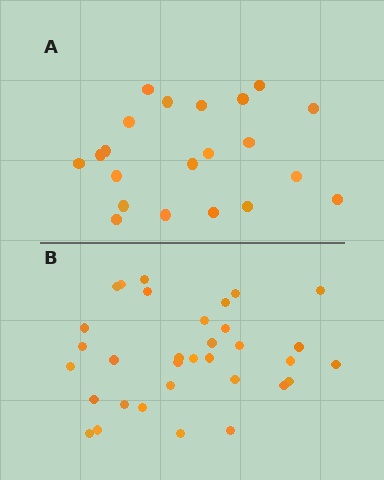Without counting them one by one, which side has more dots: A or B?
Region B (the bottom region) has more dots.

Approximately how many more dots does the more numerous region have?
Region B has roughly 12 or so more dots than region A.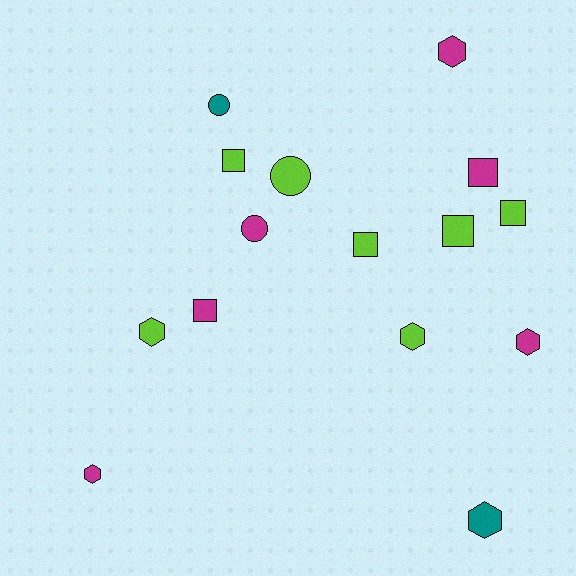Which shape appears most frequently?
Hexagon, with 6 objects.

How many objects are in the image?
There are 15 objects.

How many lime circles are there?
There is 1 lime circle.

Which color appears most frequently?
Lime, with 7 objects.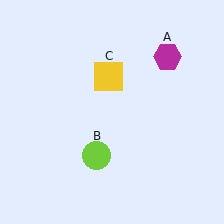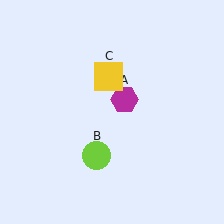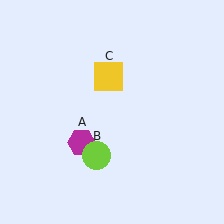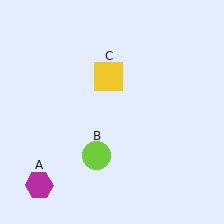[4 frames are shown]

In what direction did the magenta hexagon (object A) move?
The magenta hexagon (object A) moved down and to the left.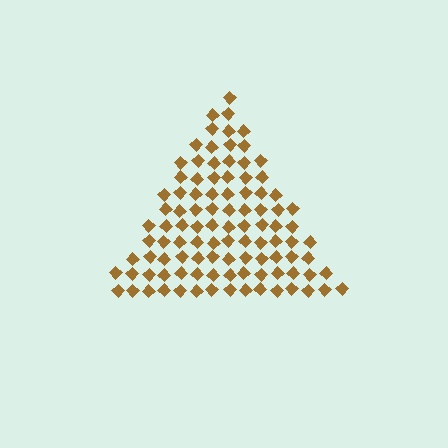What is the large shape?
The large shape is a triangle.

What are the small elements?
The small elements are diamonds.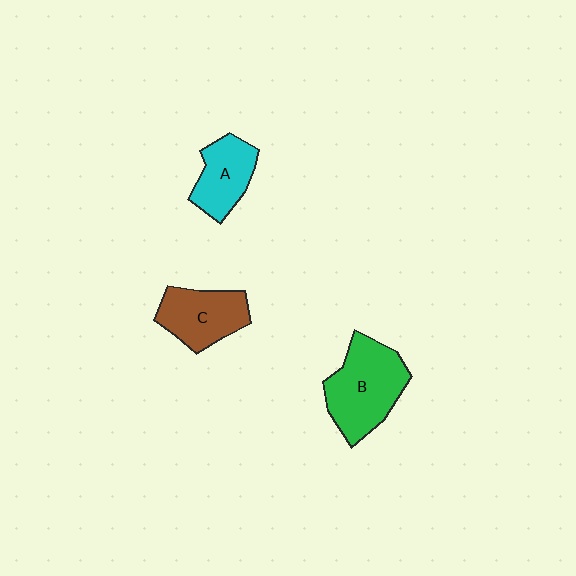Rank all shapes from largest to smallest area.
From largest to smallest: B (green), C (brown), A (cyan).